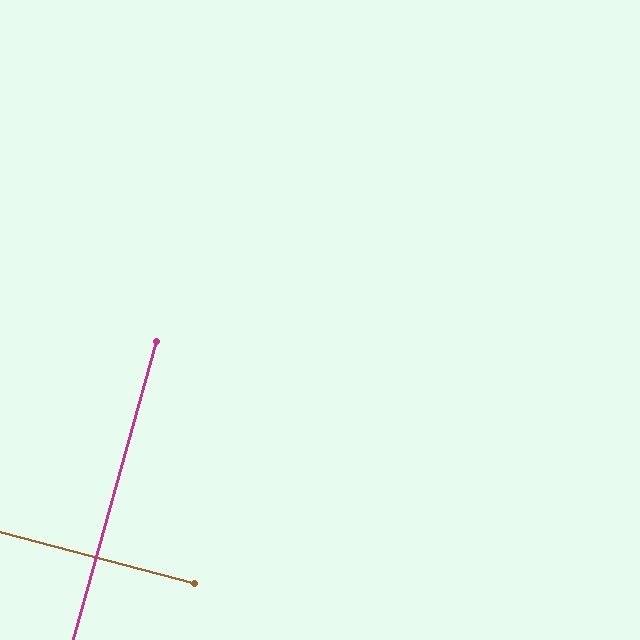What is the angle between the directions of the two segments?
Approximately 89 degrees.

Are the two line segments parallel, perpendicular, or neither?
Perpendicular — they meet at approximately 89°.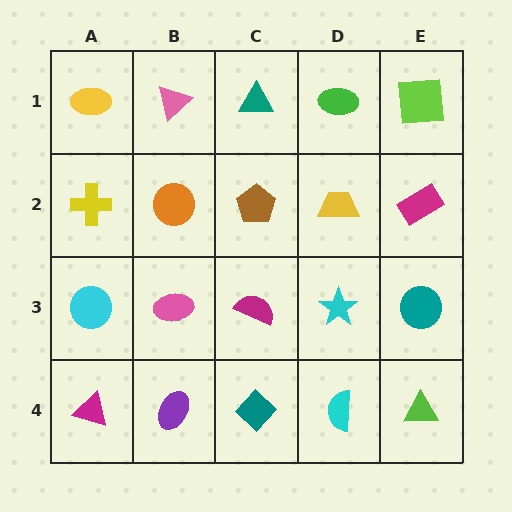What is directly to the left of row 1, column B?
A yellow ellipse.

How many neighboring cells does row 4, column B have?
3.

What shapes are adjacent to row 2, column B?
A pink triangle (row 1, column B), a pink ellipse (row 3, column B), a yellow cross (row 2, column A), a brown pentagon (row 2, column C).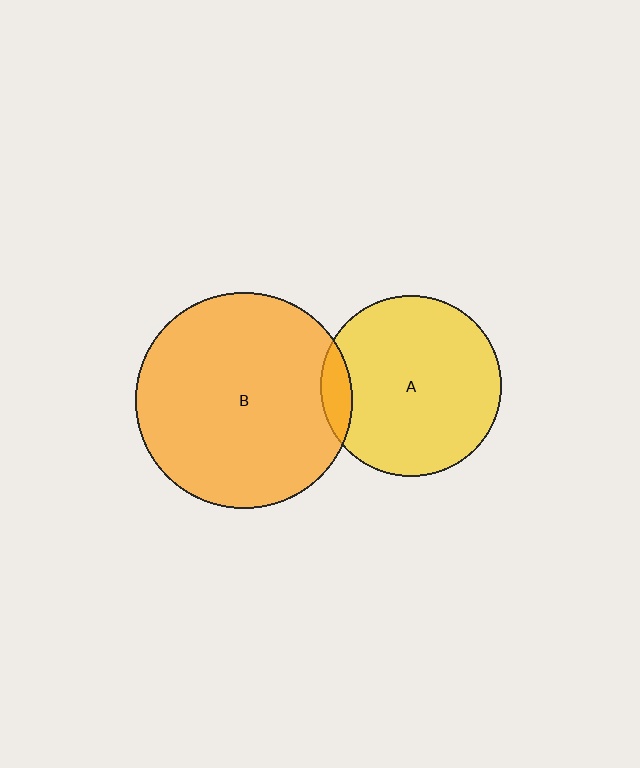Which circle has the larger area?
Circle B (orange).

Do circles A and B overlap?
Yes.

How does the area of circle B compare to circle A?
Approximately 1.4 times.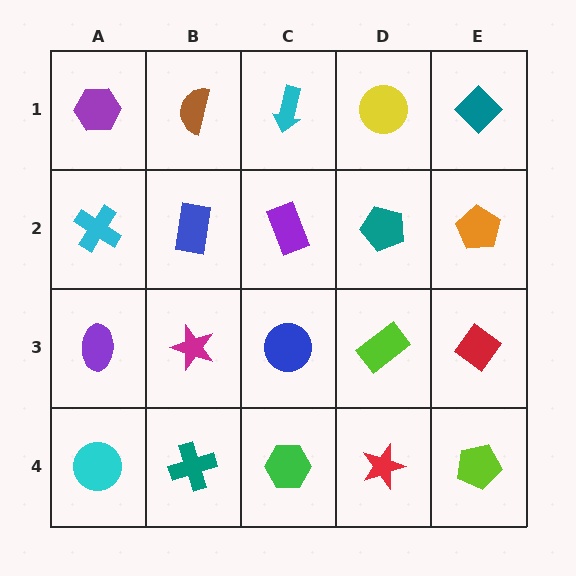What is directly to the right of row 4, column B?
A green hexagon.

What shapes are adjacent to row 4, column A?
A purple ellipse (row 3, column A), a teal cross (row 4, column B).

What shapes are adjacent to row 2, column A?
A purple hexagon (row 1, column A), a purple ellipse (row 3, column A), a blue rectangle (row 2, column B).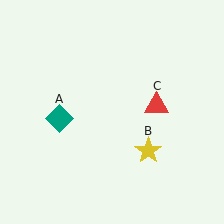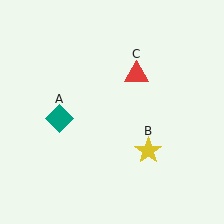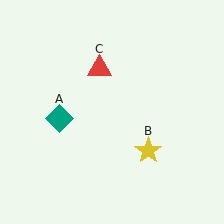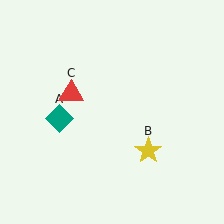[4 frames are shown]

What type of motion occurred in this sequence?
The red triangle (object C) rotated counterclockwise around the center of the scene.